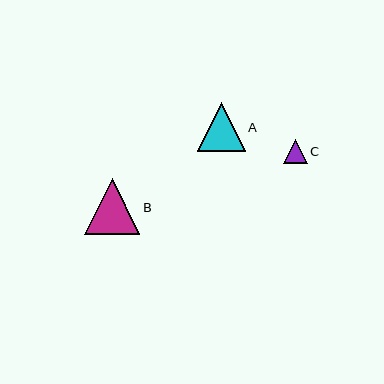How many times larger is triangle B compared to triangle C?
Triangle B is approximately 2.3 times the size of triangle C.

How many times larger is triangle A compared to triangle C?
Triangle A is approximately 2.0 times the size of triangle C.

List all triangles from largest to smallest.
From largest to smallest: B, A, C.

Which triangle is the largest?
Triangle B is the largest with a size of approximately 55 pixels.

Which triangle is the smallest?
Triangle C is the smallest with a size of approximately 24 pixels.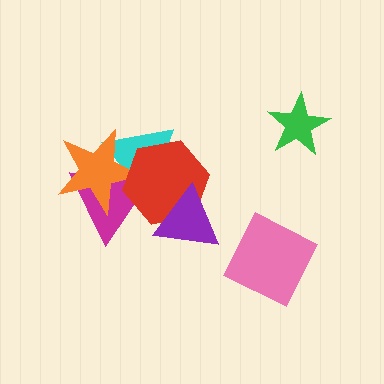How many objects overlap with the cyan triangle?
3 objects overlap with the cyan triangle.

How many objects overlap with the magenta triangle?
3 objects overlap with the magenta triangle.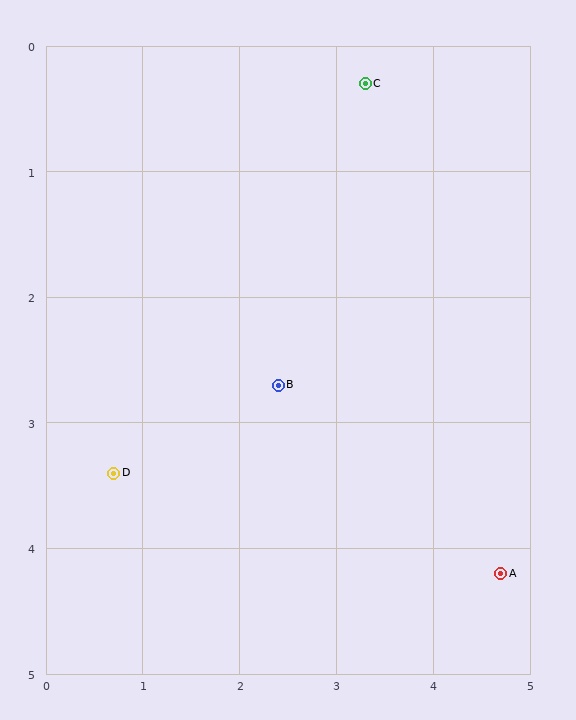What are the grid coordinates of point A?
Point A is at approximately (4.7, 4.2).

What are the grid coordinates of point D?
Point D is at approximately (0.7, 3.4).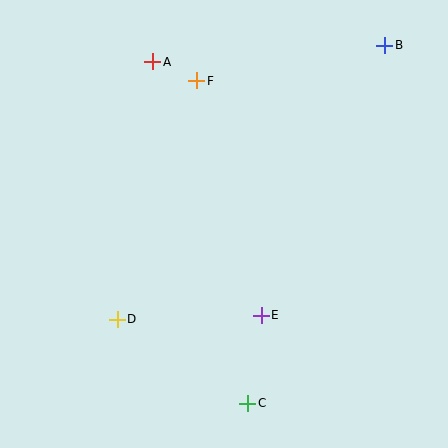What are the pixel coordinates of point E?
Point E is at (261, 315).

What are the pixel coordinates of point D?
Point D is at (117, 319).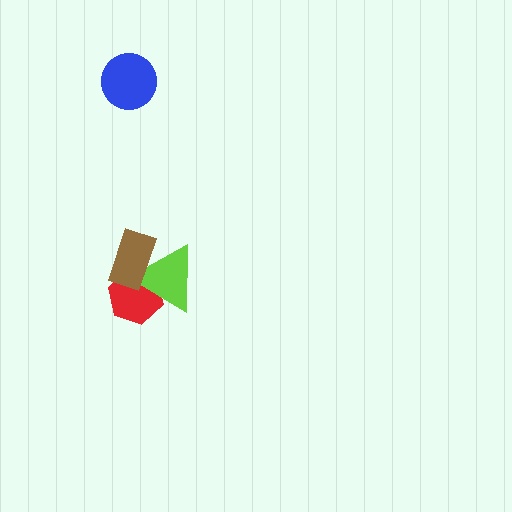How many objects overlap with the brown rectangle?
2 objects overlap with the brown rectangle.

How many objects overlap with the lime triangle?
2 objects overlap with the lime triangle.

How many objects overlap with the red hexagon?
2 objects overlap with the red hexagon.